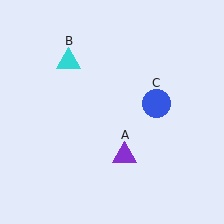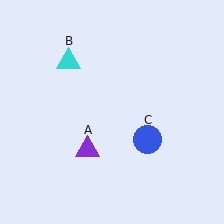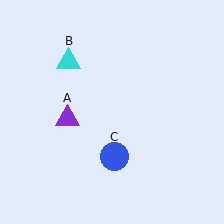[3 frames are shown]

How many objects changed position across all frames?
2 objects changed position: purple triangle (object A), blue circle (object C).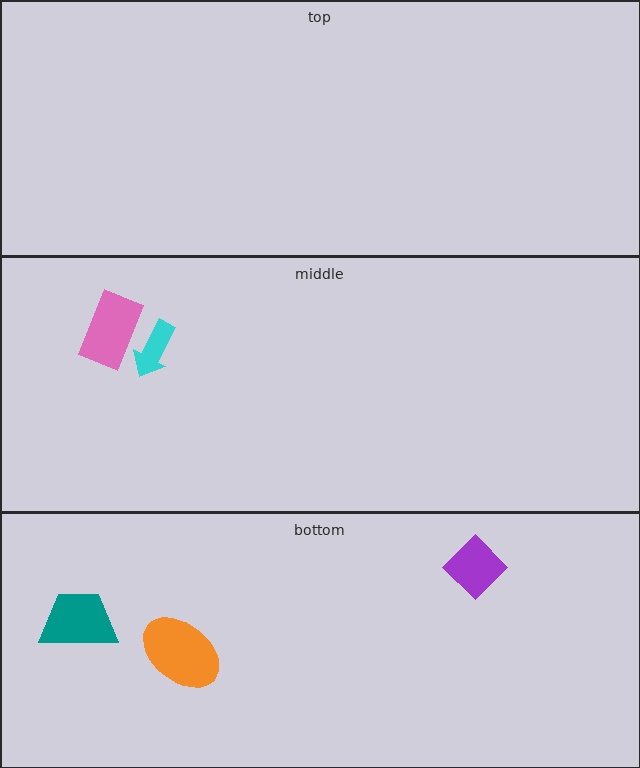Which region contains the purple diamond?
The bottom region.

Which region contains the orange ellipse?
The bottom region.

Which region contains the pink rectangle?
The middle region.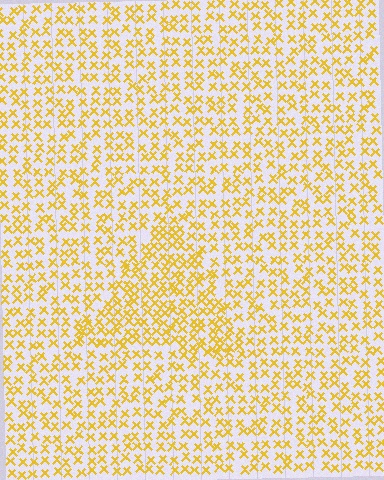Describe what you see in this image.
The image contains small yellow elements arranged at two different densities. A triangle-shaped region is visible where the elements are more densely packed than the surrounding area.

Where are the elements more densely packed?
The elements are more densely packed inside the triangle boundary.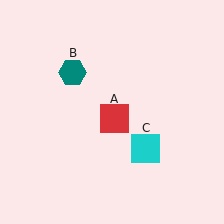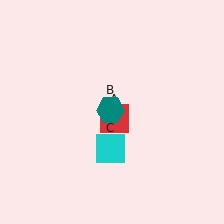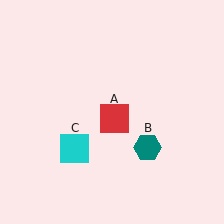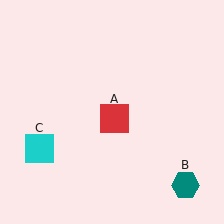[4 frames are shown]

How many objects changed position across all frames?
2 objects changed position: teal hexagon (object B), cyan square (object C).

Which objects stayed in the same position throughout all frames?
Red square (object A) remained stationary.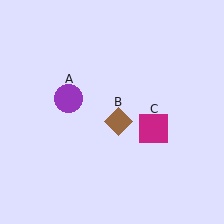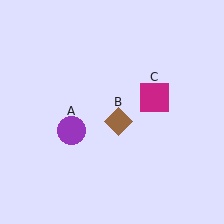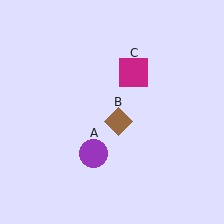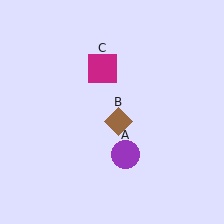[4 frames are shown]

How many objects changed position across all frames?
2 objects changed position: purple circle (object A), magenta square (object C).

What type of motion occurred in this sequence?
The purple circle (object A), magenta square (object C) rotated counterclockwise around the center of the scene.